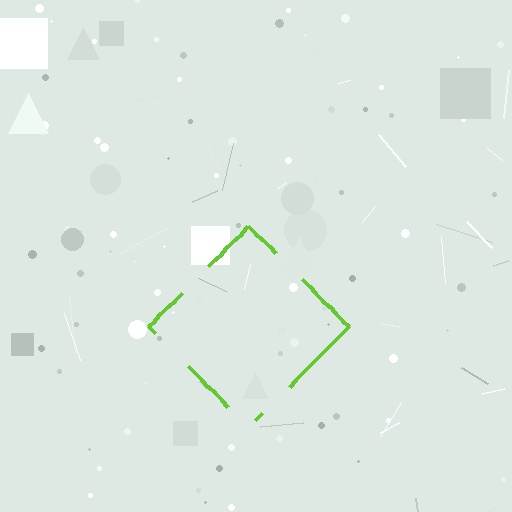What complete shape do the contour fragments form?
The contour fragments form a diamond.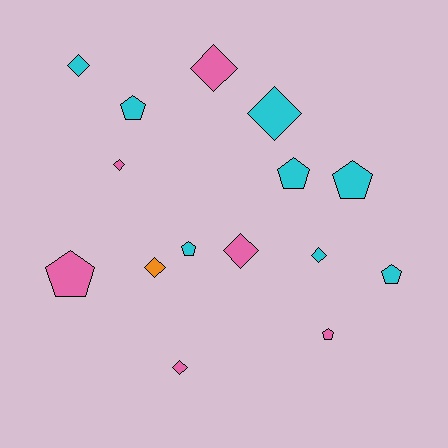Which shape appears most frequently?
Diamond, with 8 objects.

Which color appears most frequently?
Cyan, with 8 objects.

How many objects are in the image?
There are 15 objects.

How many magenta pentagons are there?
There are no magenta pentagons.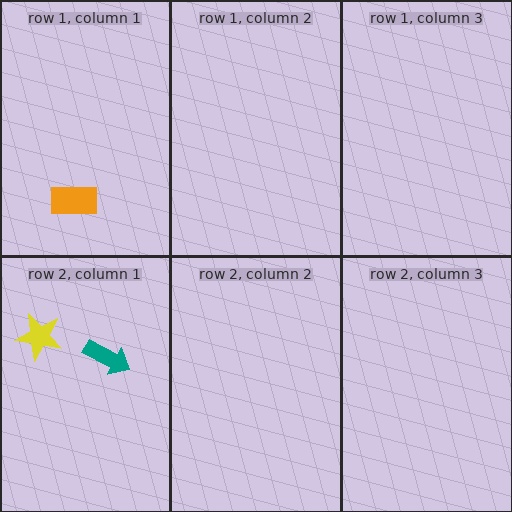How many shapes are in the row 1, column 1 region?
1.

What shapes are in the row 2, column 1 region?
The yellow star, the teal arrow.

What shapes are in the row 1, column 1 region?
The orange rectangle.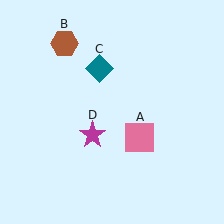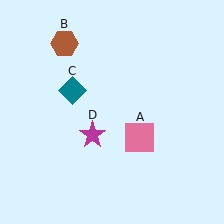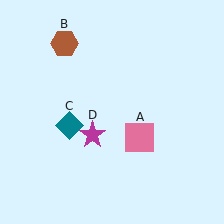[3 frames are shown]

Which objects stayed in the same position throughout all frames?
Pink square (object A) and brown hexagon (object B) and magenta star (object D) remained stationary.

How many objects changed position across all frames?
1 object changed position: teal diamond (object C).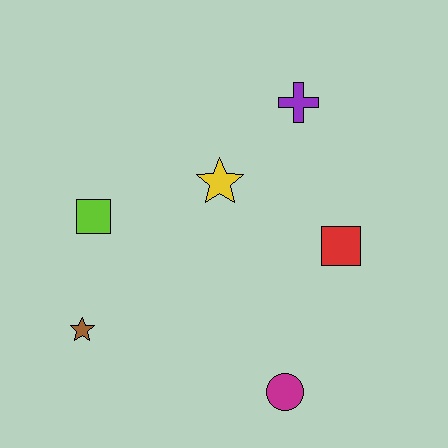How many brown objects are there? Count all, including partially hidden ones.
There is 1 brown object.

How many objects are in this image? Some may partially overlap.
There are 6 objects.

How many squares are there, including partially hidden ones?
There are 2 squares.